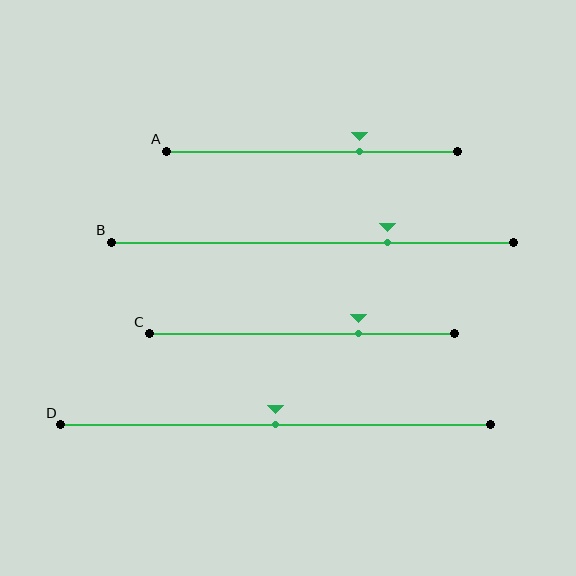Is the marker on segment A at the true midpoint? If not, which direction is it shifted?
No, the marker on segment A is shifted to the right by about 16% of the segment length.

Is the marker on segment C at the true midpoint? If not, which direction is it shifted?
No, the marker on segment C is shifted to the right by about 19% of the segment length.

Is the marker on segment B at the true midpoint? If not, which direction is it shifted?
No, the marker on segment B is shifted to the right by about 19% of the segment length.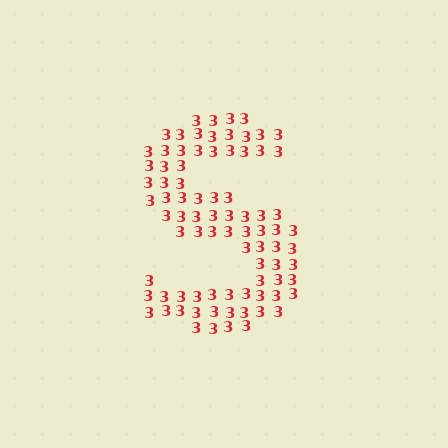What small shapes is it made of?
It is made of small digit 3's.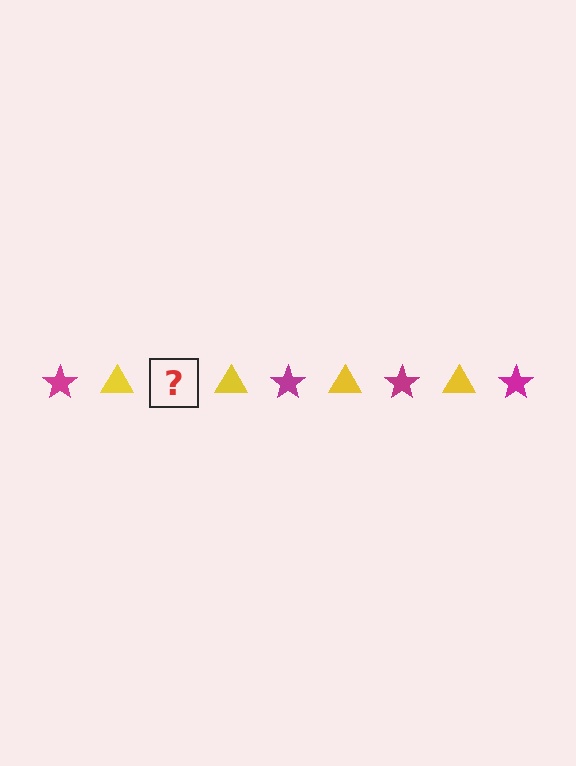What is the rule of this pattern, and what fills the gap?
The rule is that the pattern alternates between magenta star and yellow triangle. The gap should be filled with a magenta star.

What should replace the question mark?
The question mark should be replaced with a magenta star.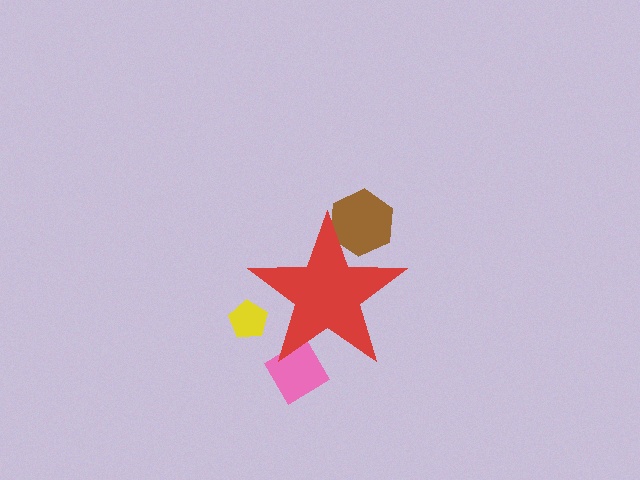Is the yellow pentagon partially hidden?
Yes, the yellow pentagon is partially hidden behind the red star.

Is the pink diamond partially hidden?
Yes, the pink diamond is partially hidden behind the red star.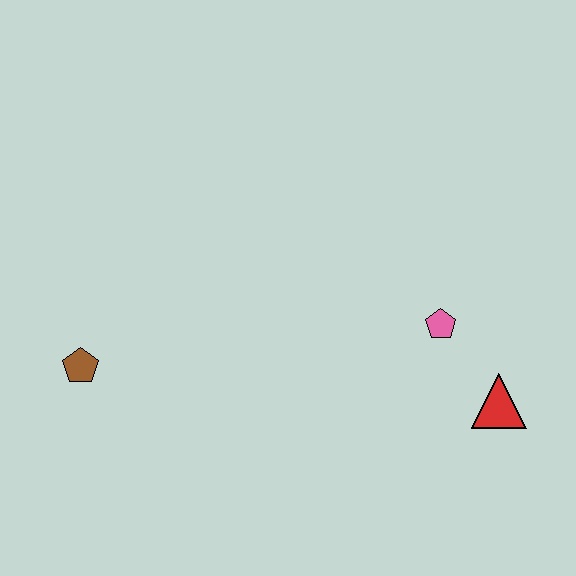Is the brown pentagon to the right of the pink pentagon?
No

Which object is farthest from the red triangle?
The brown pentagon is farthest from the red triangle.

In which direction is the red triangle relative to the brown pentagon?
The red triangle is to the right of the brown pentagon.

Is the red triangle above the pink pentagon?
No